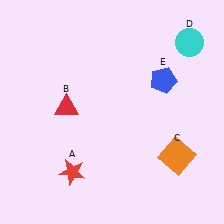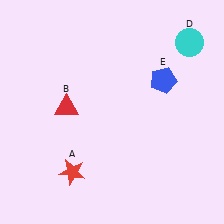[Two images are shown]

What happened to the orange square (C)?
The orange square (C) was removed in Image 2. It was in the bottom-right area of Image 1.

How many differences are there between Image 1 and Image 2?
There is 1 difference between the two images.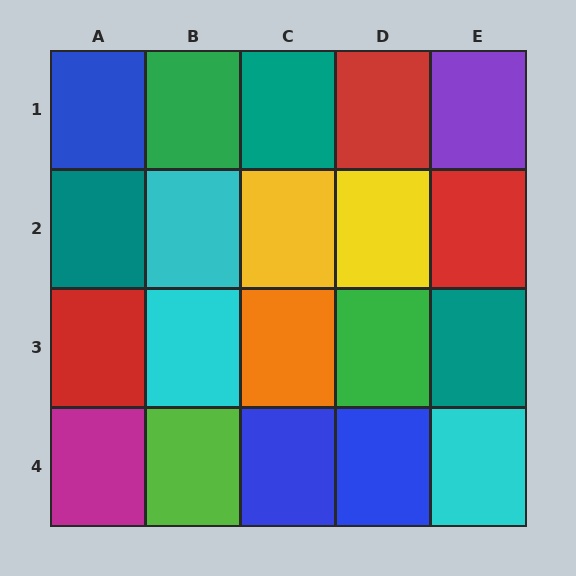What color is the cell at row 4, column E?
Cyan.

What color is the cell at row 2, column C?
Yellow.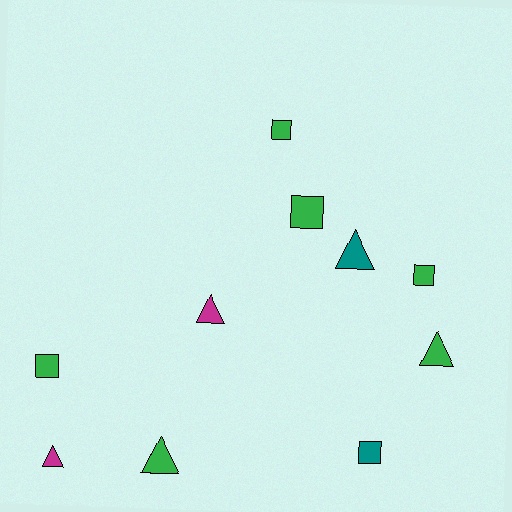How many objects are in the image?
There are 10 objects.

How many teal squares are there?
There is 1 teal square.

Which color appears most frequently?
Green, with 6 objects.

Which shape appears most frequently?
Triangle, with 5 objects.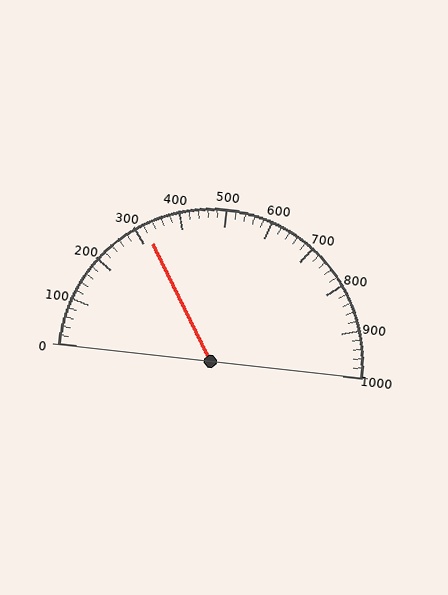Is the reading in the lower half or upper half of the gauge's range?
The reading is in the lower half of the range (0 to 1000).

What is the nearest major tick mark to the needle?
The nearest major tick mark is 300.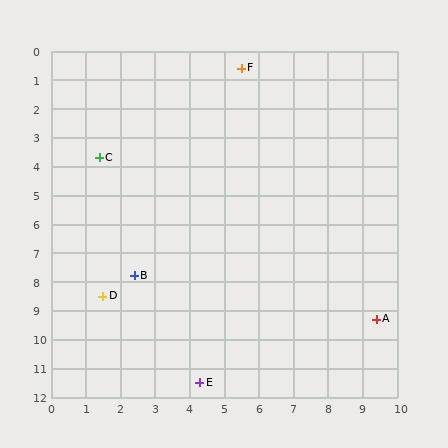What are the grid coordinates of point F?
Point F is at approximately (5.5, 0.6).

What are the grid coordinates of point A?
Point A is at approximately (9.4, 9.3).